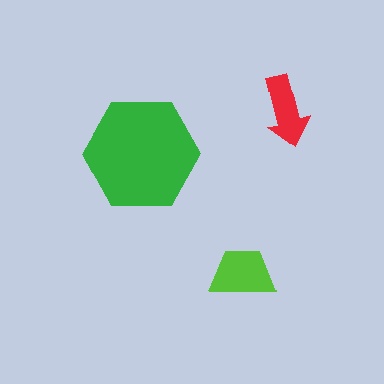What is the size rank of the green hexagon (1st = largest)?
1st.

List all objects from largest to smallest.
The green hexagon, the lime trapezoid, the red arrow.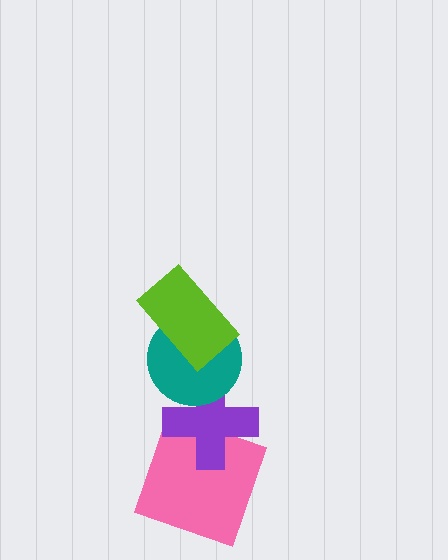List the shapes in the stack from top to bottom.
From top to bottom: the lime rectangle, the teal circle, the purple cross, the pink square.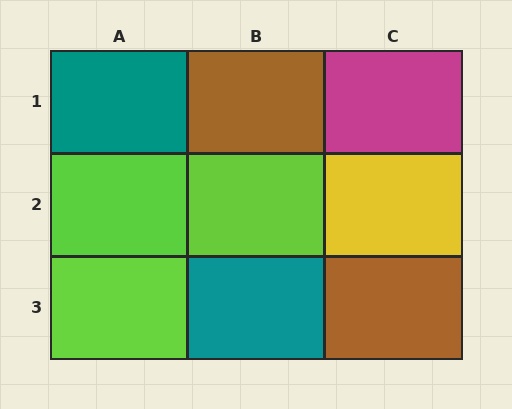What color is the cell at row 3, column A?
Lime.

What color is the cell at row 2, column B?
Lime.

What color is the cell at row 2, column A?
Lime.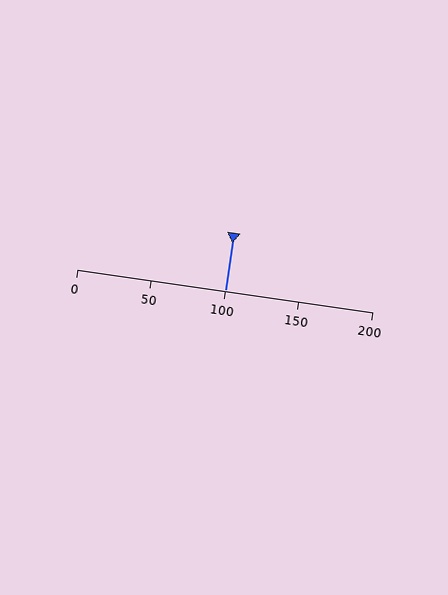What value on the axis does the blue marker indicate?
The marker indicates approximately 100.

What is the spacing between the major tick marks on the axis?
The major ticks are spaced 50 apart.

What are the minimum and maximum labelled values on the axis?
The axis runs from 0 to 200.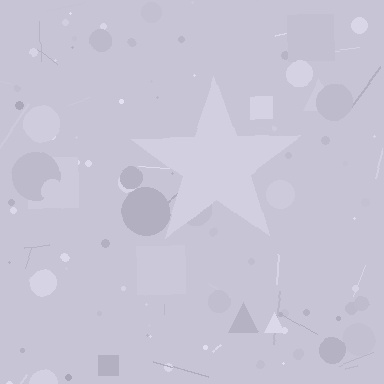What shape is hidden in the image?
A star is hidden in the image.